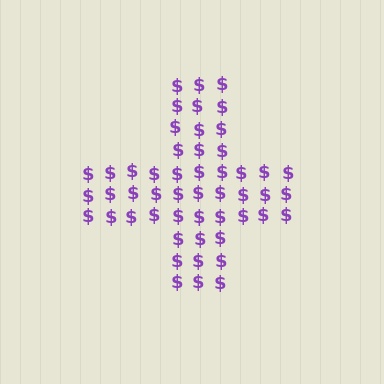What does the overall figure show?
The overall figure shows a cross.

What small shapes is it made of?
It is made of small dollar signs.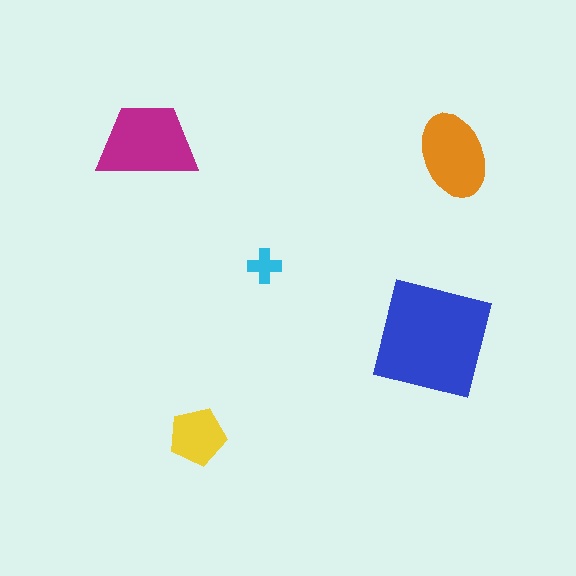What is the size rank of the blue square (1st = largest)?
1st.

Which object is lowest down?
The yellow pentagon is bottommost.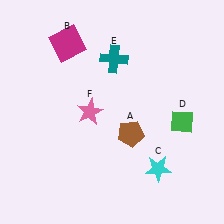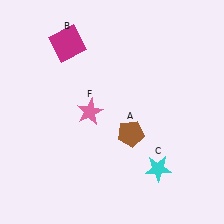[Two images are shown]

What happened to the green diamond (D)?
The green diamond (D) was removed in Image 2. It was in the bottom-right area of Image 1.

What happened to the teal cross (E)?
The teal cross (E) was removed in Image 2. It was in the top-right area of Image 1.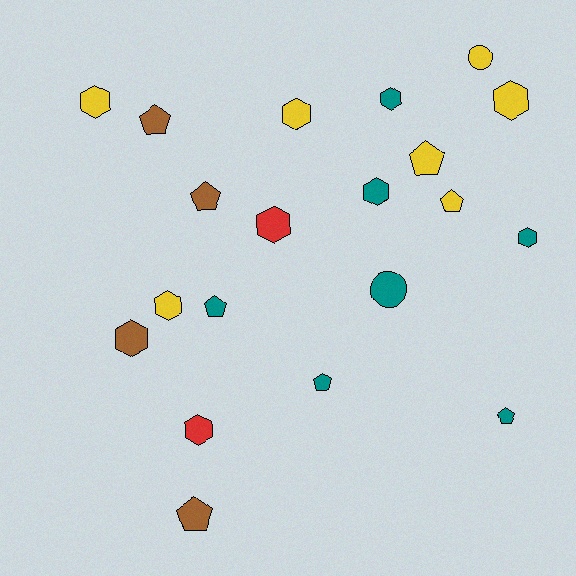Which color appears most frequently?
Yellow, with 7 objects.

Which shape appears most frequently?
Hexagon, with 10 objects.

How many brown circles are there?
There are no brown circles.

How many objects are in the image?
There are 20 objects.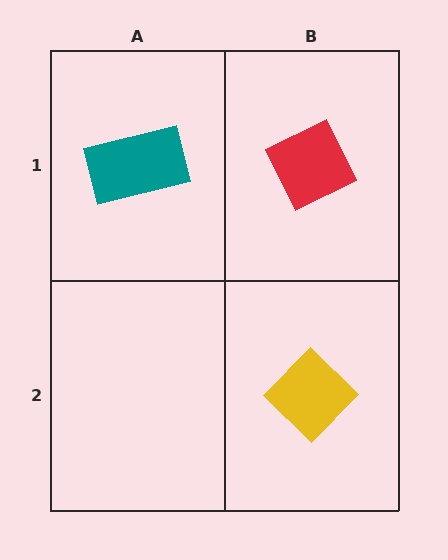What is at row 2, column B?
A yellow diamond.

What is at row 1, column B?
A red diamond.